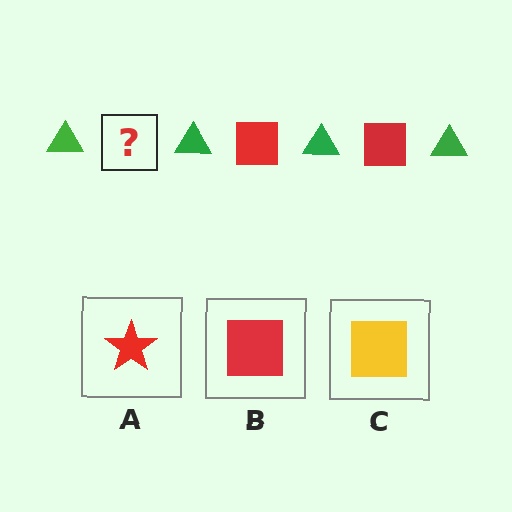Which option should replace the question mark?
Option B.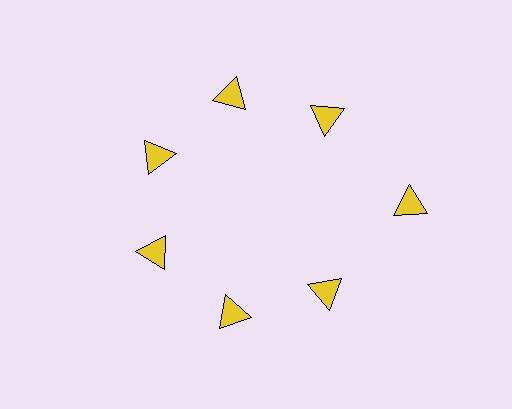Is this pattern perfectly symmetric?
No. The 7 yellow triangles are arranged in a ring, but one element near the 3 o'clock position is pushed outward from the center, breaking the 7-fold rotational symmetry.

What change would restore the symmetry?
The symmetry would be restored by moving it inward, back onto the ring so that all 7 triangles sit at equal angles and equal distance from the center.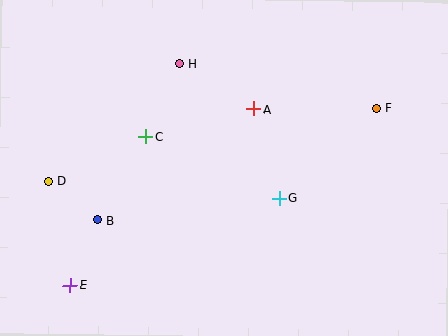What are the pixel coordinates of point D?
Point D is at (48, 181).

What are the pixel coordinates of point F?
Point F is at (376, 108).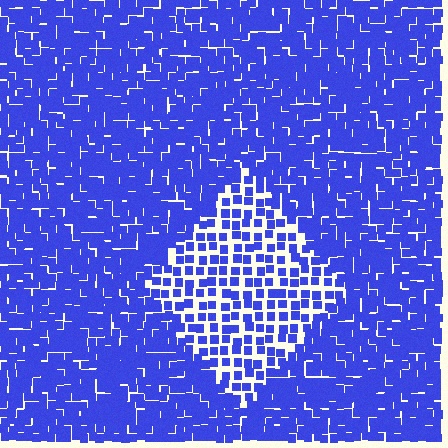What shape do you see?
I see a diamond.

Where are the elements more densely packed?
The elements are more densely packed outside the diamond boundary.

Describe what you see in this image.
The image contains small blue elements arranged at two different densities. A diamond-shaped region is visible where the elements are less densely packed than the surrounding area.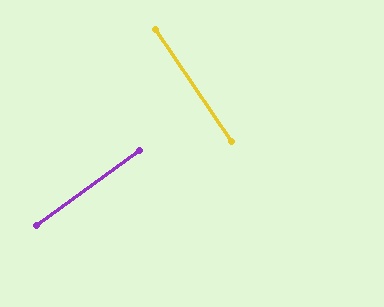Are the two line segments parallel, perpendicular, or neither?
Perpendicular — they meet at approximately 89°.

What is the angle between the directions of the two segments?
Approximately 89 degrees.